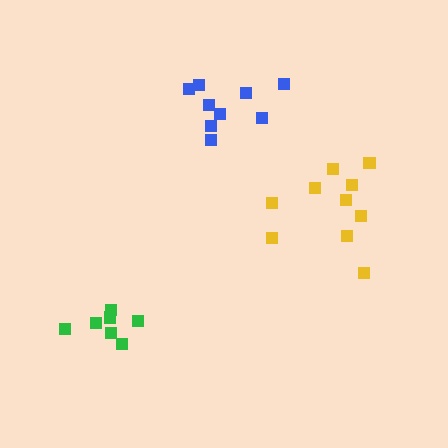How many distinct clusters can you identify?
There are 3 distinct clusters.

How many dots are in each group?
Group 1: 7 dots, Group 2: 10 dots, Group 3: 9 dots (26 total).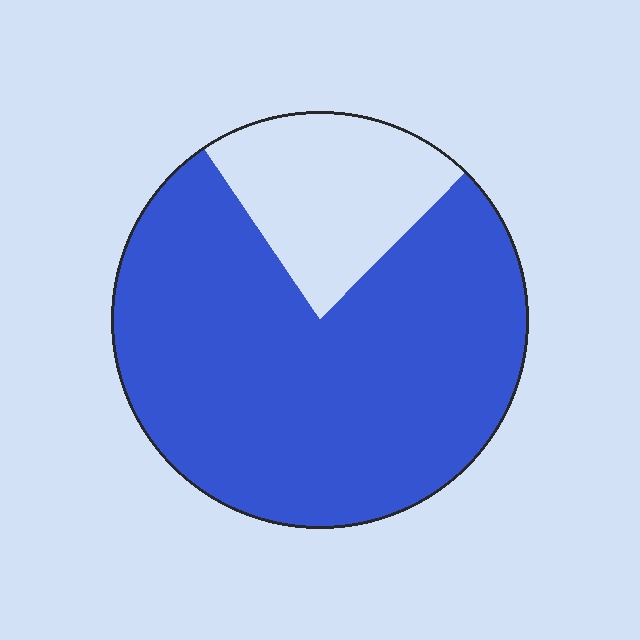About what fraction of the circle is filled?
About four fifths (4/5).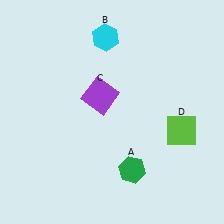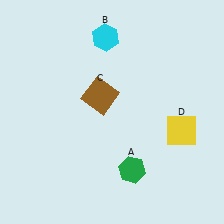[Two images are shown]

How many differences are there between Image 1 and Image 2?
There are 2 differences between the two images.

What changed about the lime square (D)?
In Image 1, D is lime. In Image 2, it changed to yellow.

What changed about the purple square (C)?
In Image 1, C is purple. In Image 2, it changed to brown.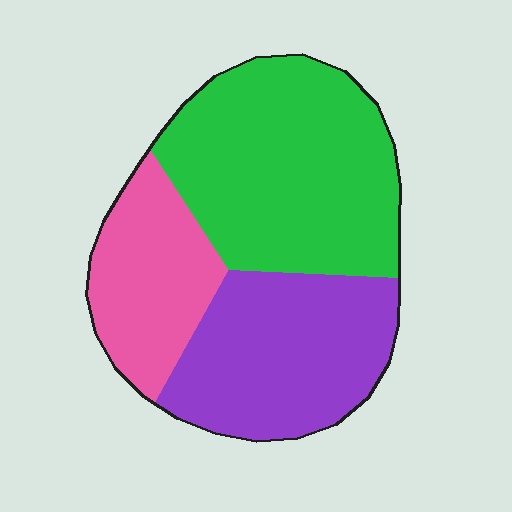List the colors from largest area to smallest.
From largest to smallest: green, purple, pink.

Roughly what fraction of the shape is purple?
Purple takes up between a quarter and a half of the shape.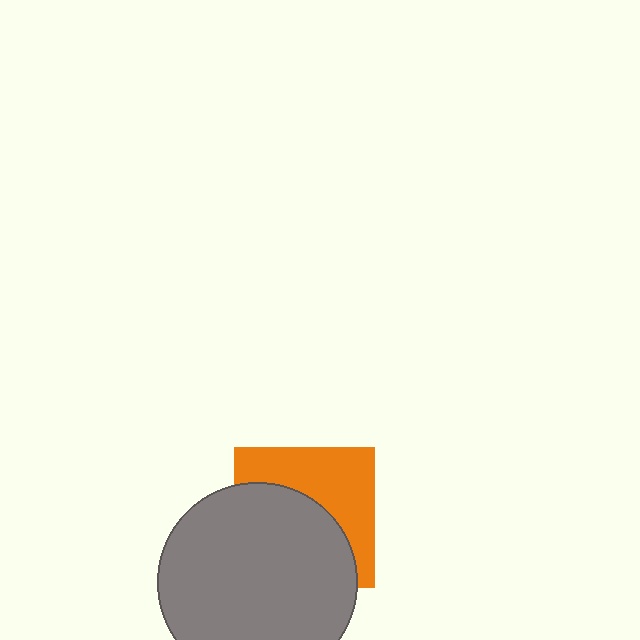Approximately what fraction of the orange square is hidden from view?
Roughly 55% of the orange square is hidden behind the gray circle.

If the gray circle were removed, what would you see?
You would see the complete orange square.